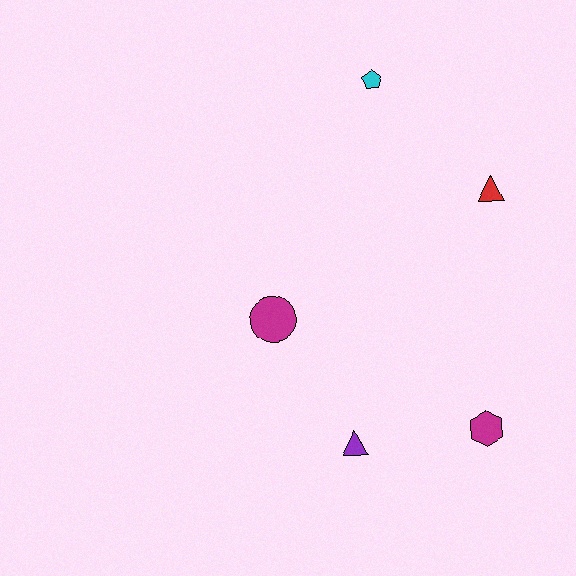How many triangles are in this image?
There are 2 triangles.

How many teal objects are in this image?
There are no teal objects.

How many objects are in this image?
There are 5 objects.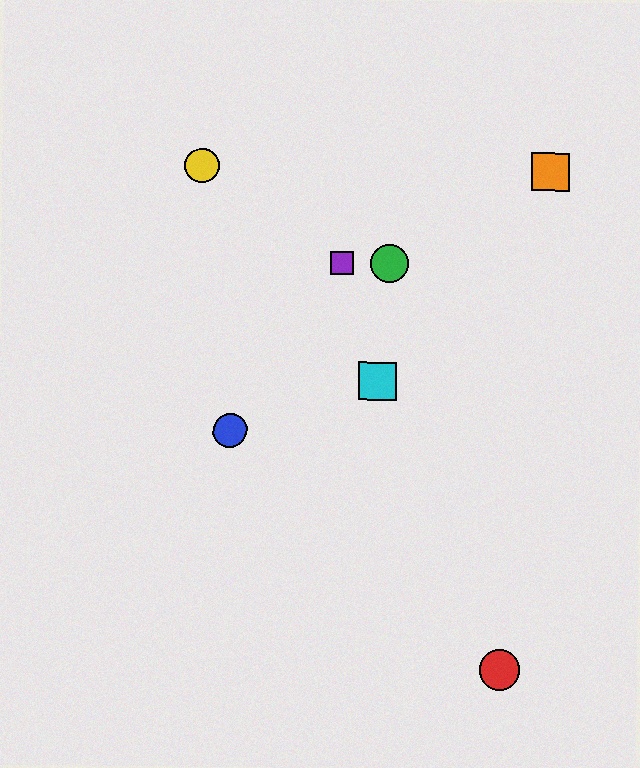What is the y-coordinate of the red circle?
The red circle is at y≈670.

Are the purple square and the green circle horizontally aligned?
Yes, both are at y≈263.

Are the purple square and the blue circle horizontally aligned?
No, the purple square is at y≈263 and the blue circle is at y≈431.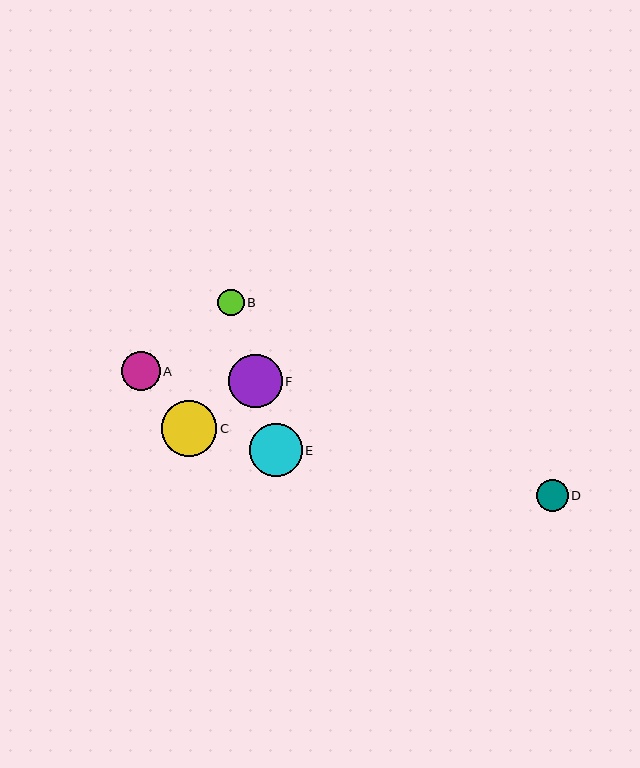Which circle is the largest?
Circle C is the largest with a size of approximately 55 pixels.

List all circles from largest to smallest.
From largest to smallest: C, F, E, A, D, B.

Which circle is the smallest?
Circle B is the smallest with a size of approximately 27 pixels.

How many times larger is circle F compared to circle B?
Circle F is approximately 2.0 times the size of circle B.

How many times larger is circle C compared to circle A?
Circle C is approximately 1.4 times the size of circle A.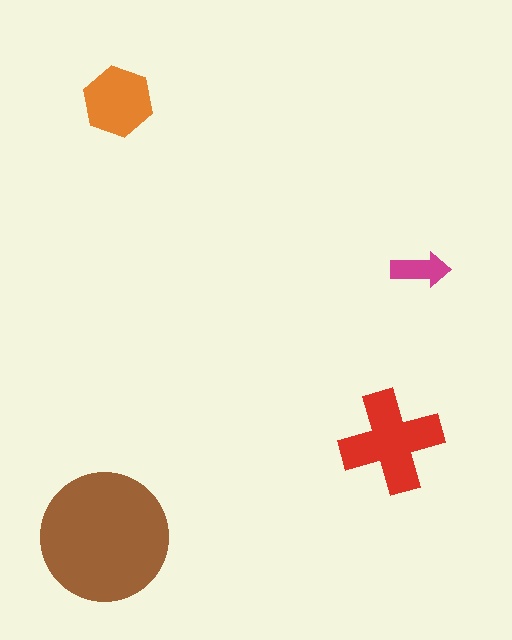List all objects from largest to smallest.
The brown circle, the red cross, the orange hexagon, the magenta arrow.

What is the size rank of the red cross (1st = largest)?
2nd.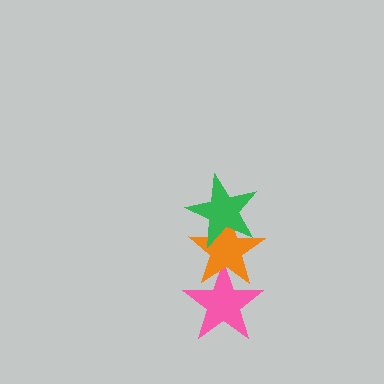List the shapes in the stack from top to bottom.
From top to bottom: the green star, the orange star, the pink star.